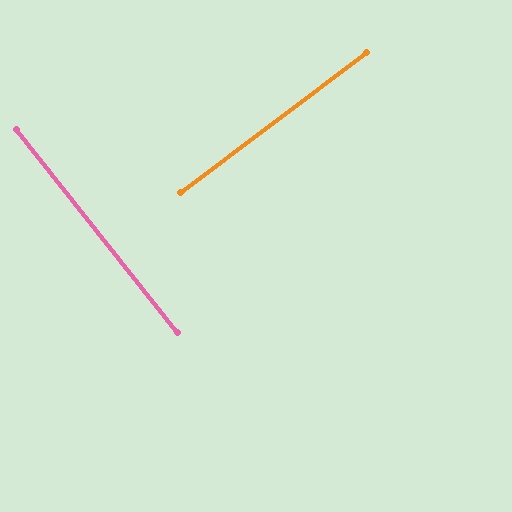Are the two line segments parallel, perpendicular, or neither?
Perpendicular — they meet at approximately 89°.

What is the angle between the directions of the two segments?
Approximately 89 degrees.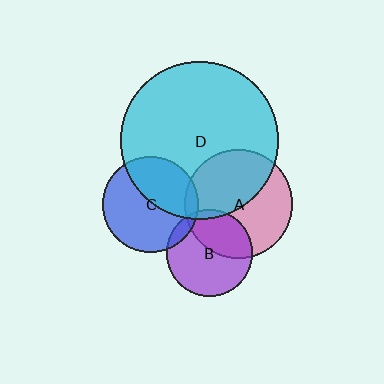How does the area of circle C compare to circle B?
Approximately 1.2 times.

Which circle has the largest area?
Circle D (cyan).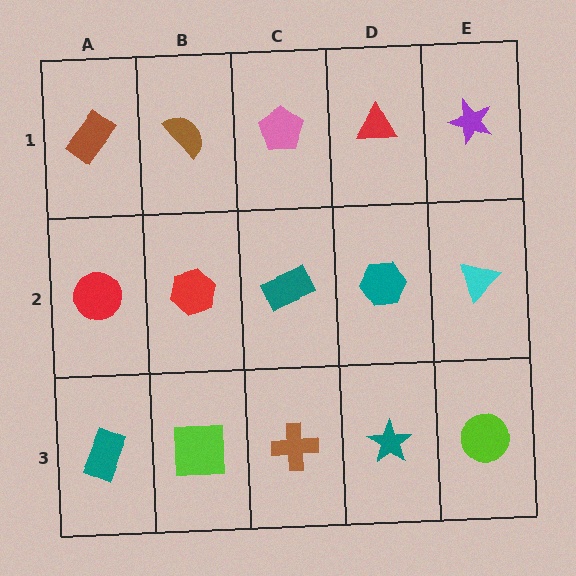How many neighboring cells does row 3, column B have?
3.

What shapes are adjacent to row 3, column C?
A teal rectangle (row 2, column C), a lime square (row 3, column B), a teal star (row 3, column D).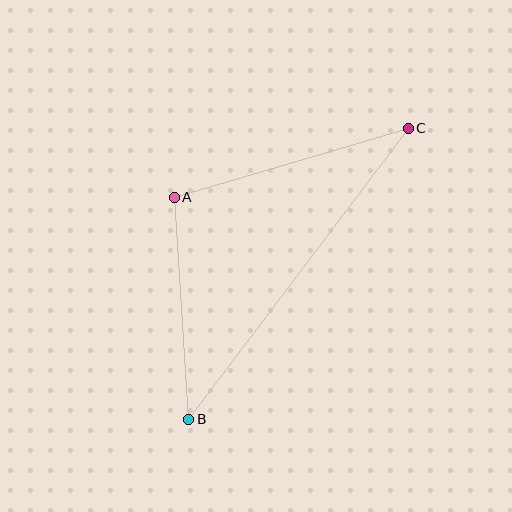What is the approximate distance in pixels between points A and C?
The distance between A and C is approximately 244 pixels.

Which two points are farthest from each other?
Points B and C are farthest from each other.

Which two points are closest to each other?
Points A and B are closest to each other.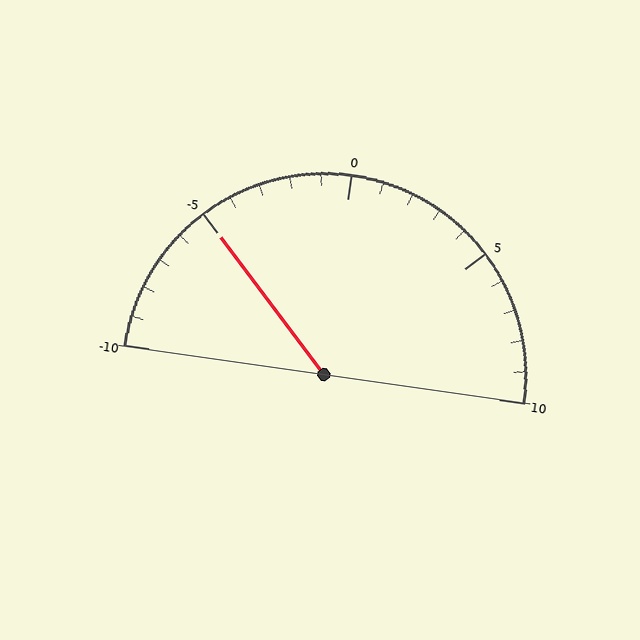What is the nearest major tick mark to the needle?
The nearest major tick mark is -5.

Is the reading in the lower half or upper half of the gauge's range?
The reading is in the lower half of the range (-10 to 10).